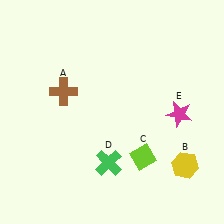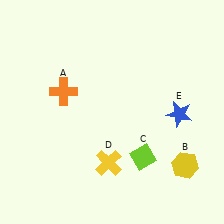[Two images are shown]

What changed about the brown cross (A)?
In Image 1, A is brown. In Image 2, it changed to orange.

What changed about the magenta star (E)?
In Image 1, E is magenta. In Image 2, it changed to blue.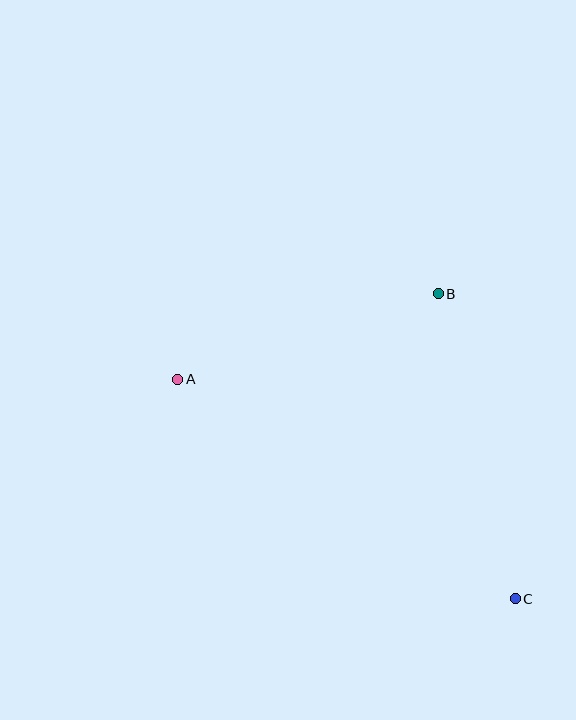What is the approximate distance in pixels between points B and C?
The distance between B and C is approximately 315 pixels.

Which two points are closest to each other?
Points A and B are closest to each other.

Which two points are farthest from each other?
Points A and C are farthest from each other.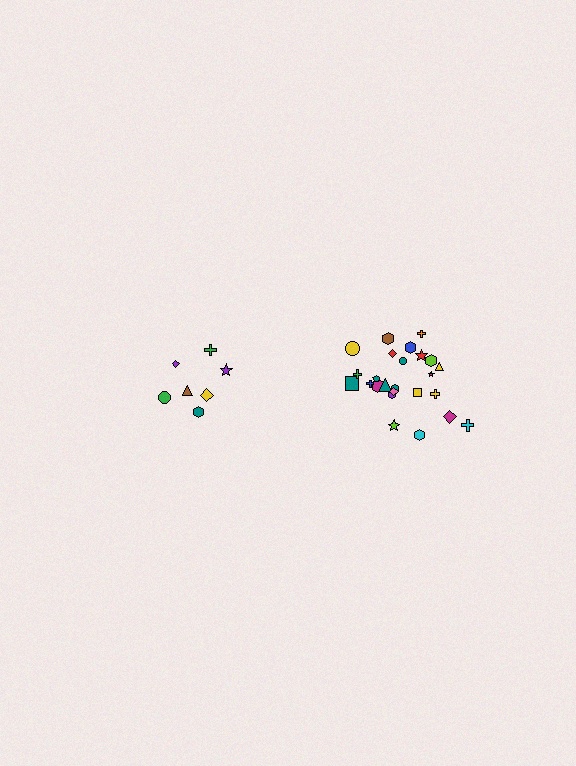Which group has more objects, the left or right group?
The right group.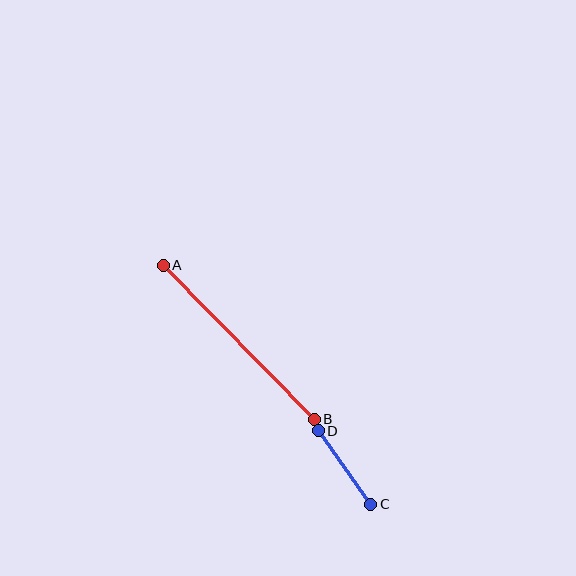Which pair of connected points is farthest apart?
Points A and B are farthest apart.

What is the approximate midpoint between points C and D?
The midpoint is at approximately (345, 468) pixels.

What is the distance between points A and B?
The distance is approximately 216 pixels.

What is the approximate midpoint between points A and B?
The midpoint is at approximately (239, 342) pixels.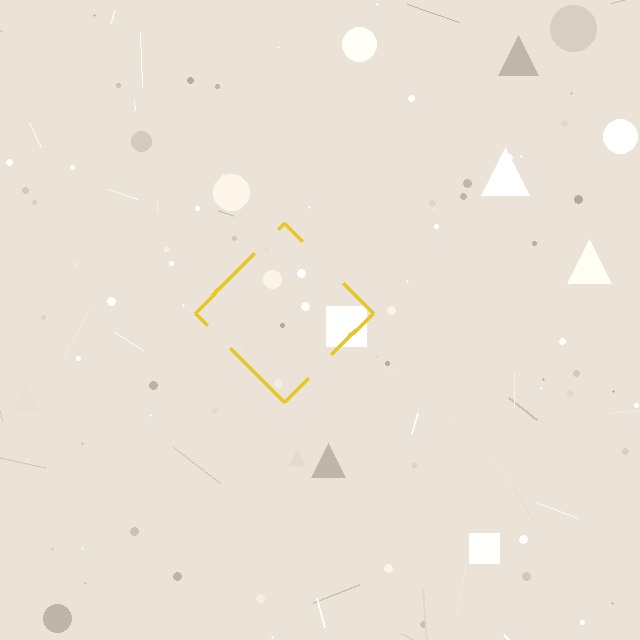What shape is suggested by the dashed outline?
The dashed outline suggests a diamond.